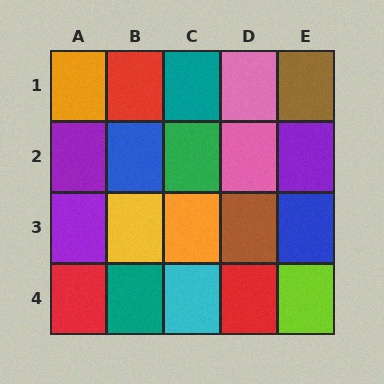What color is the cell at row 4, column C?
Cyan.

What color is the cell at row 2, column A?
Purple.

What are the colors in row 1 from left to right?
Orange, red, teal, pink, brown.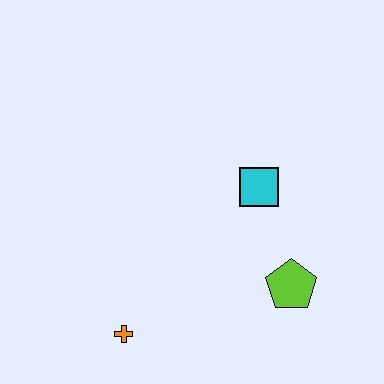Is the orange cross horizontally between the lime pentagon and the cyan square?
No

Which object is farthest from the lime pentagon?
The orange cross is farthest from the lime pentagon.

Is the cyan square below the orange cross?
No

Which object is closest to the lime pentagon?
The cyan square is closest to the lime pentagon.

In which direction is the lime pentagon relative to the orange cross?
The lime pentagon is to the right of the orange cross.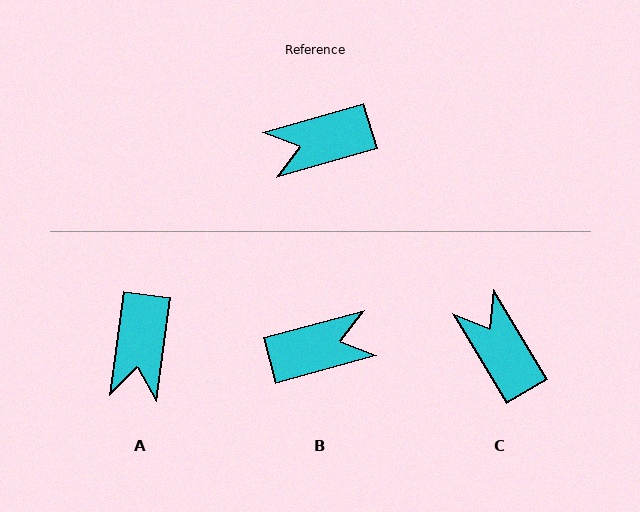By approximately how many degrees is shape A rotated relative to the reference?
Approximately 66 degrees counter-clockwise.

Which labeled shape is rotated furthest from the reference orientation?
B, about 179 degrees away.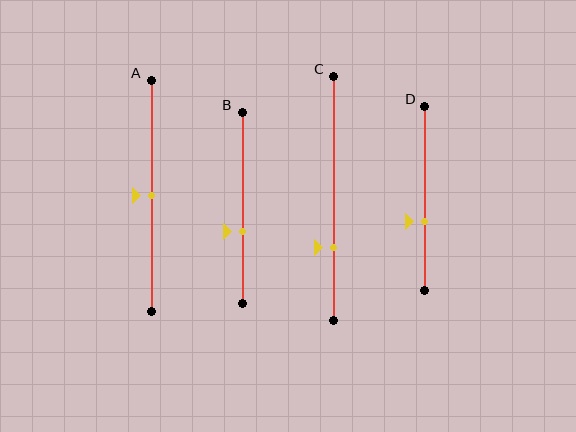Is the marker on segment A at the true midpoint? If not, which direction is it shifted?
Yes, the marker on segment A is at the true midpoint.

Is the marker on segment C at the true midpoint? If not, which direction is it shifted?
No, the marker on segment C is shifted downward by about 20% of the segment length.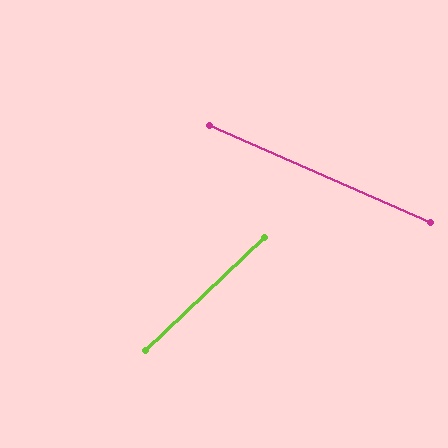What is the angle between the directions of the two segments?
Approximately 67 degrees.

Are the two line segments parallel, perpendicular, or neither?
Neither parallel nor perpendicular — they differ by about 67°.